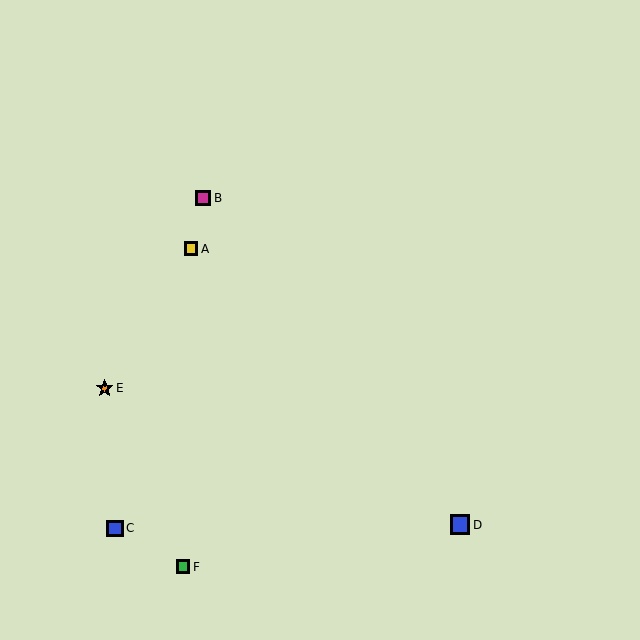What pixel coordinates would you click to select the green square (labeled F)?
Click at (183, 567) to select the green square F.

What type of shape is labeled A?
Shape A is a yellow square.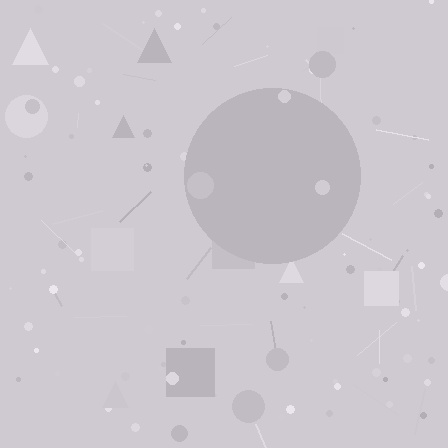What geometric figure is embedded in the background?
A circle is embedded in the background.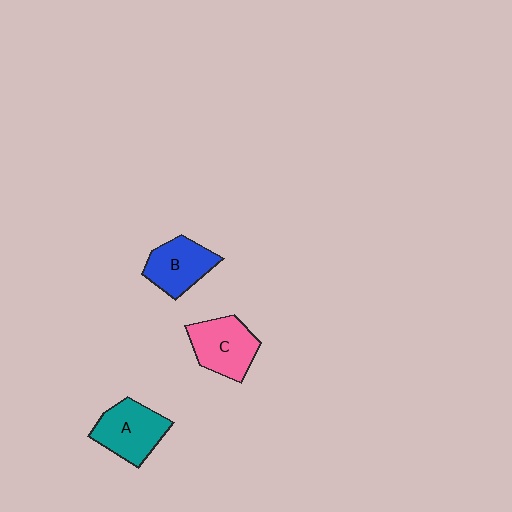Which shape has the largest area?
Shape A (teal).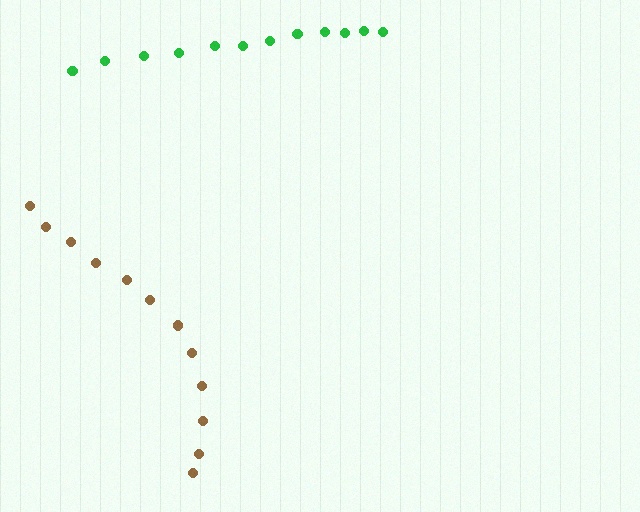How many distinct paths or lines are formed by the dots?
There are 2 distinct paths.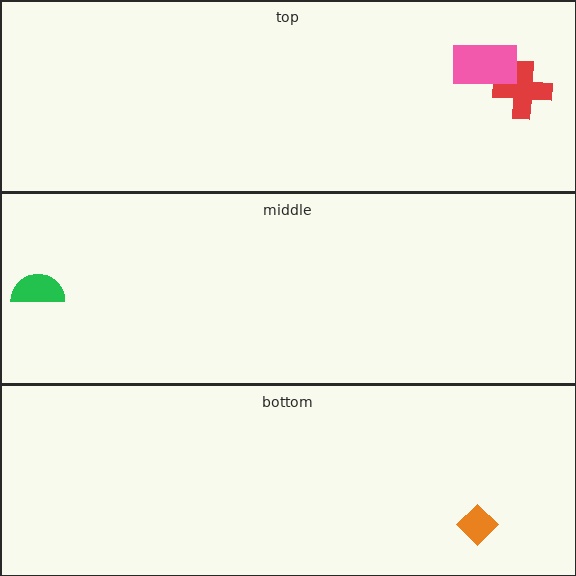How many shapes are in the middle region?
1.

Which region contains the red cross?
The top region.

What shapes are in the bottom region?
The orange diamond.